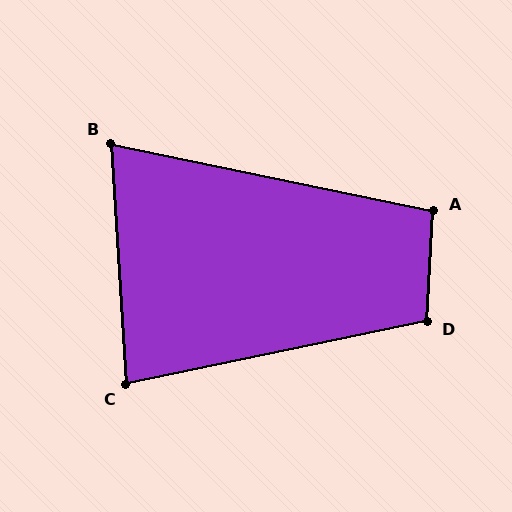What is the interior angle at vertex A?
Approximately 98 degrees (obtuse).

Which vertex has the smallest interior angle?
B, at approximately 75 degrees.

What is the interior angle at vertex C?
Approximately 82 degrees (acute).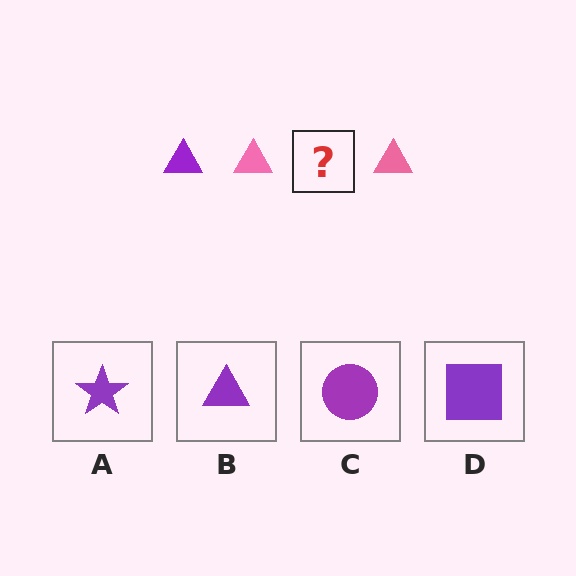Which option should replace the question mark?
Option B.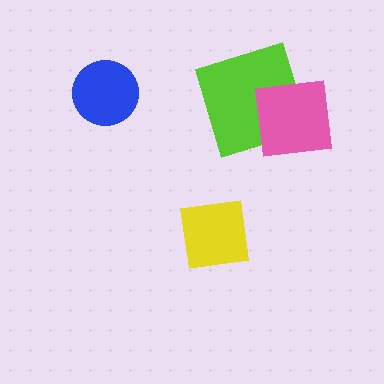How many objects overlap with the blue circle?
0 objects overlap with the blue circle.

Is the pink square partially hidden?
No, no other shape covers it.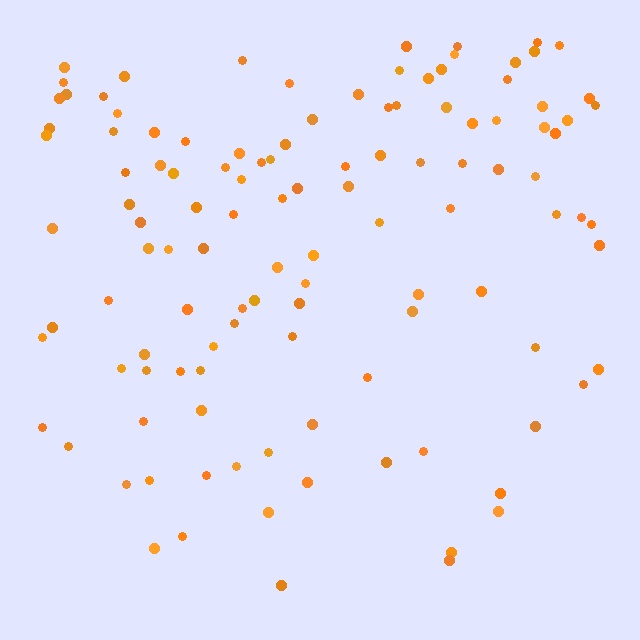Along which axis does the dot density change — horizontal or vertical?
Vertical.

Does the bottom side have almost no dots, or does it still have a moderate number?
Still a moderate number, just noticeably fewer than the top.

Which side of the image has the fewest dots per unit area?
The bottom.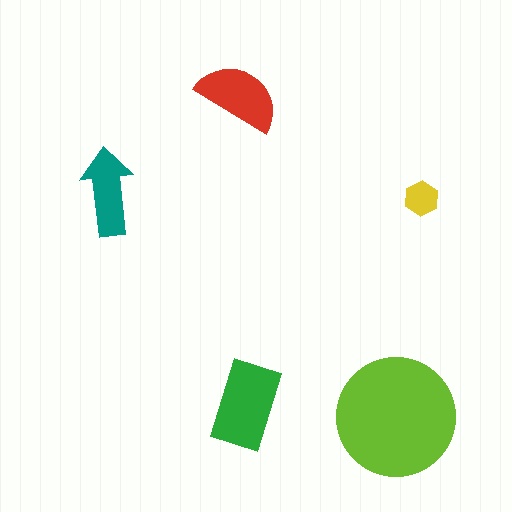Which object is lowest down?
The lime circle is bottommost.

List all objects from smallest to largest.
The yellow hexagon, the teal arrow, the red semicircle, the green rectangle, the lime circle.